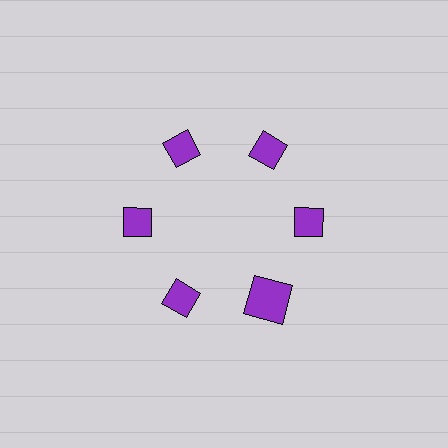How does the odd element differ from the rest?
It has a different shape: square instead of diamond.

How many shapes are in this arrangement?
There are 6 shapes arranged in a ring pattern.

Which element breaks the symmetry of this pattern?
The purple square at roughly the 5 o'clock position breaks the symmetry. All other shapes are purple diamonds.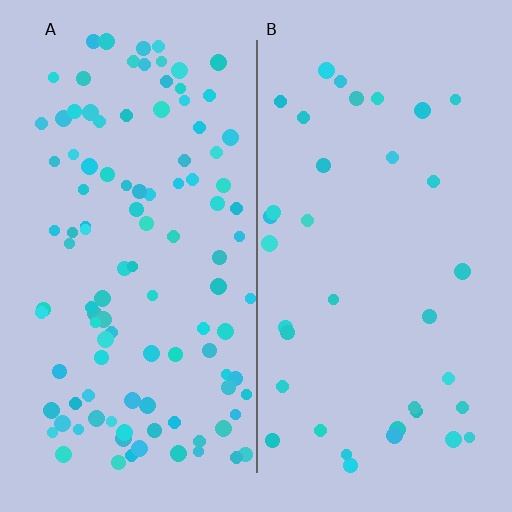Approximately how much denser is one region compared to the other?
Approximately 3.0× — region A over region B.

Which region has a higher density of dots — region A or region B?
A (the left).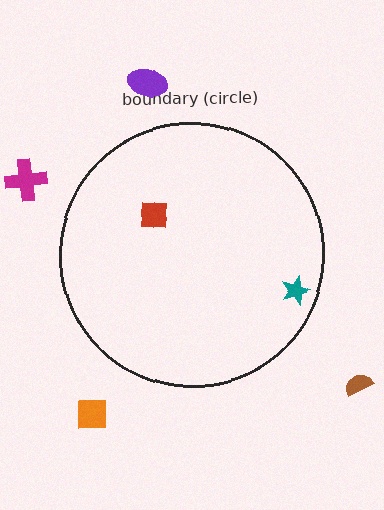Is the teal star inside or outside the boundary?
Inside.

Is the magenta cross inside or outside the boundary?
Outside.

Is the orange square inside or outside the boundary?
Outside.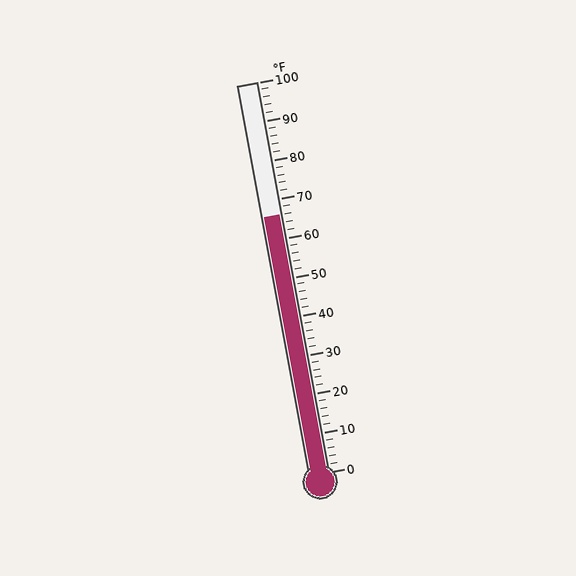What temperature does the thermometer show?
The thermometer shows approximately 66°F.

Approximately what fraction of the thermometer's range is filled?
The thermometer is filled to approximately 65% of its range.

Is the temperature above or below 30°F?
The temperature is above 30°F.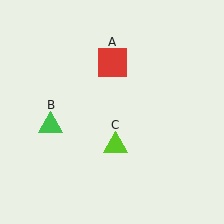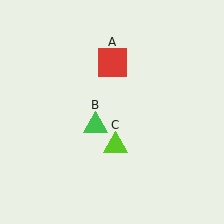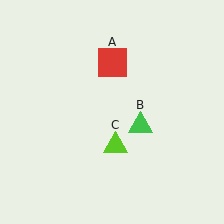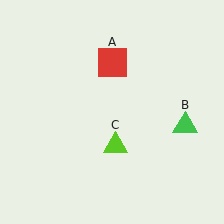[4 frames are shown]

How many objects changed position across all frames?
1 object changed position: green triangle (object B).